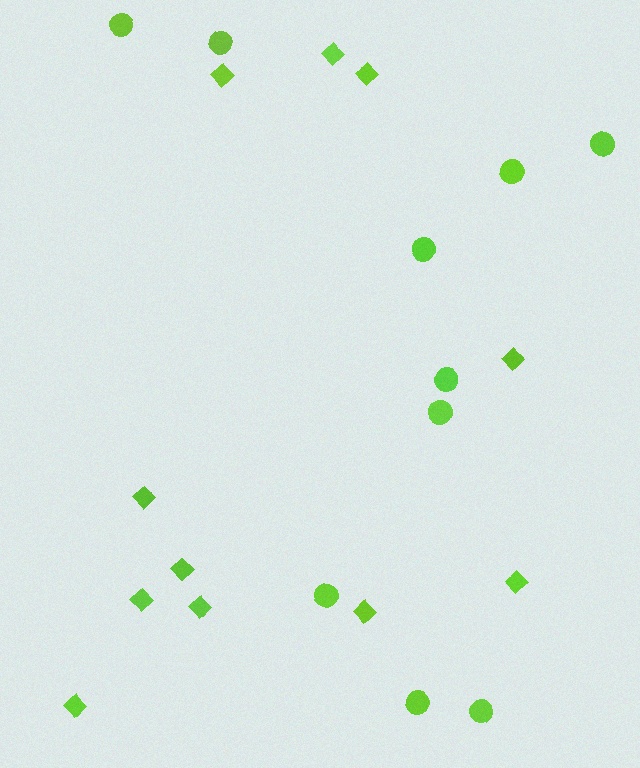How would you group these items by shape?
There are 2 groups: one group of diamonds (11) and one group of circles (10).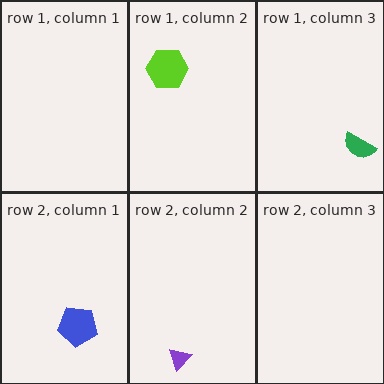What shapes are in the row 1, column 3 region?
The green semicircle.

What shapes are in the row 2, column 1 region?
The blue pentagon.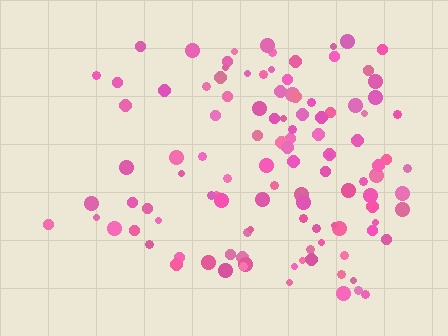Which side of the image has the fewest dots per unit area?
The left.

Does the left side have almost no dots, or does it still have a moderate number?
Still a moderate number, just noticeably fewer than the right.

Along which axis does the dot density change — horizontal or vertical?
Horizontal.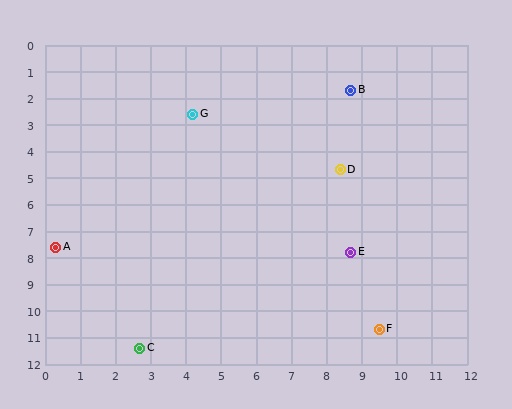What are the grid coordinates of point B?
Point B is at approximately (8.7, 1.7).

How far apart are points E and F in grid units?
Points E and F are about 3.0 grid units apart.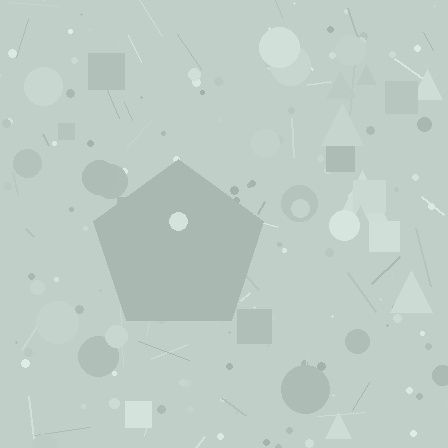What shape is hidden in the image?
A pentagon is hidden in the image.